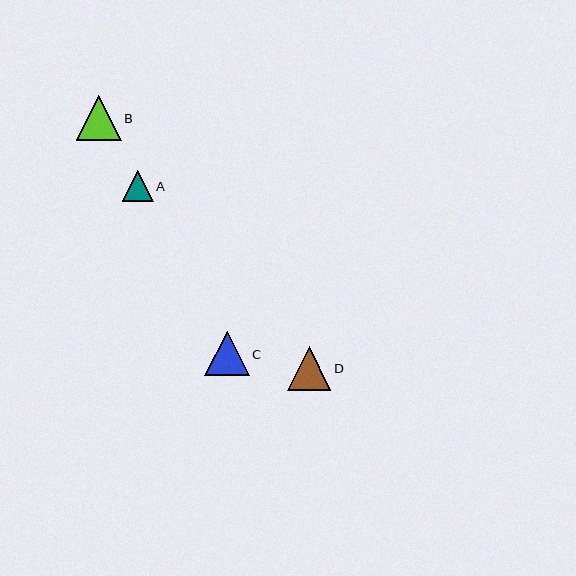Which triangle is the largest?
Triangle B is the largest with a size of approximately 45 pixels.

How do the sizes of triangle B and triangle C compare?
Triangle B and triangle C are approximately the same size.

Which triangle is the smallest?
Triangle A is the smallest with a size of approximately 31 pixels.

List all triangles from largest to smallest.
From largest to smallest: B, C, D, A.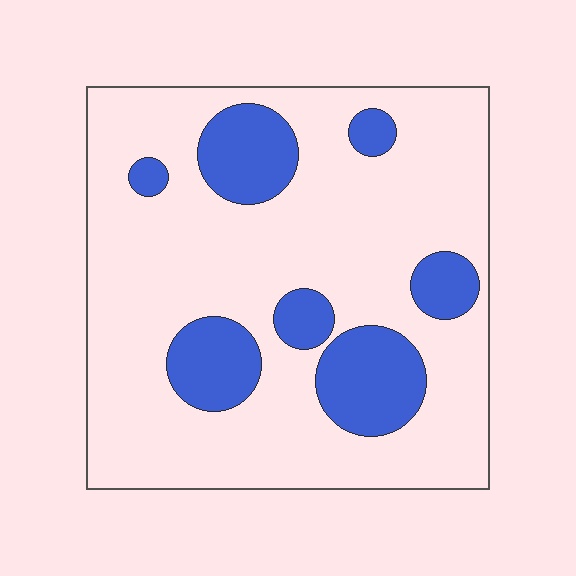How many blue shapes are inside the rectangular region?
7.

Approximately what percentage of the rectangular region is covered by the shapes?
Approximately 20%.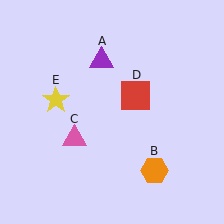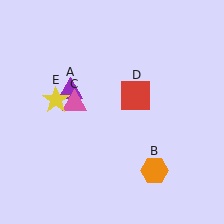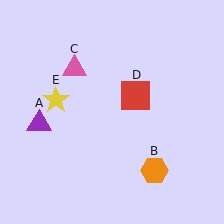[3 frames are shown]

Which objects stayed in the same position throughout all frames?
Orange hexagon (object B) and red square (object D) and yellow star (object E) remained stationary.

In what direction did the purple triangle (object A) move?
The purple triangle (object A) moved down and to the left.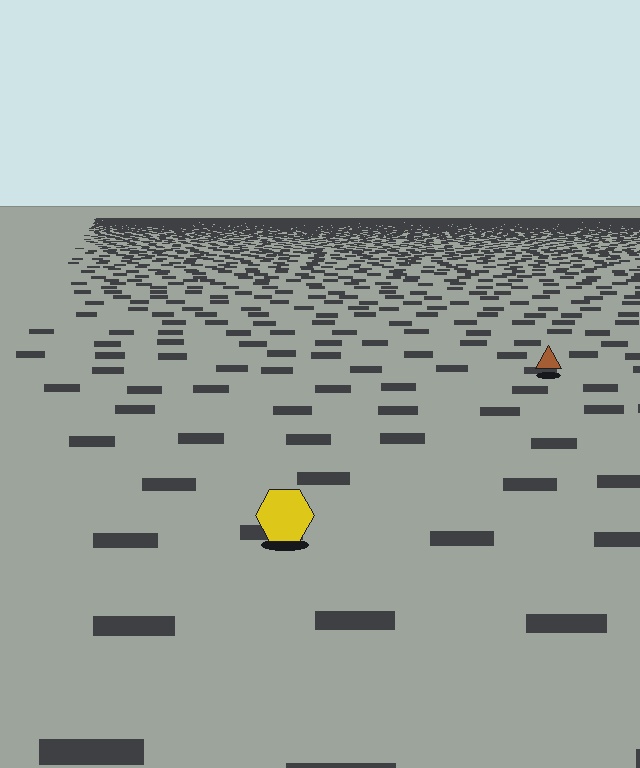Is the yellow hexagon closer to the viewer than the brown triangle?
Yes. The yellow hexagon is closer — you can tell from the texture gradient: the ground texture is coarser near it.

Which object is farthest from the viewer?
The brown triangle is farthest from the viewer. It appears smaller and the ground texture around it is denser.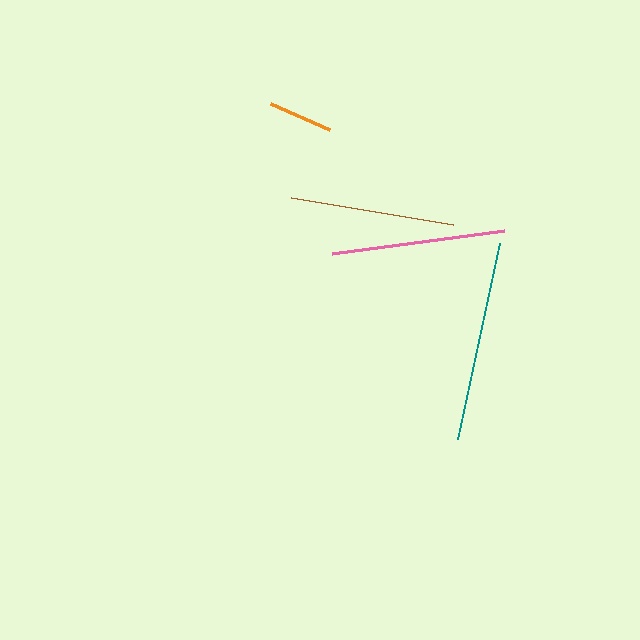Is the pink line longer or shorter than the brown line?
The pink line is longer than the brown line.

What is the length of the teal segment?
The teal segment is approximately 200 pixels long.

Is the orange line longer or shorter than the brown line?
The brown line is longer than the orange line.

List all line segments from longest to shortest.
From longest to shortest: teal, pink, brown, orange.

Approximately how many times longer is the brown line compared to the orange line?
The brown line is approximately 2.5 times the length of the orange line.